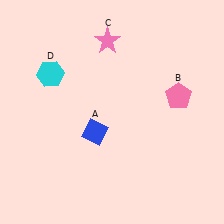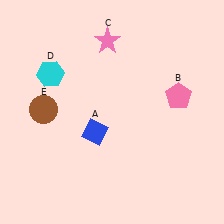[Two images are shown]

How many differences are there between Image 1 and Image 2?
There is 1 difference between the two images.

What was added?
A brown circle (E) was added in Image 2.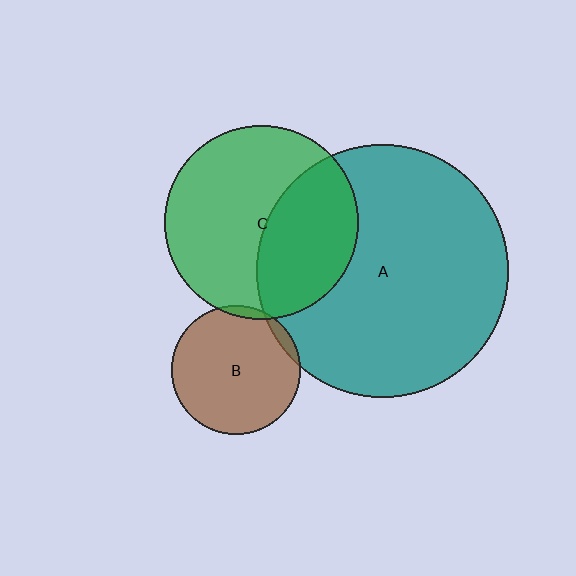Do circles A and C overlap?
Yes.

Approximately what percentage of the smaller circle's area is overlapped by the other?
Approximately 40%.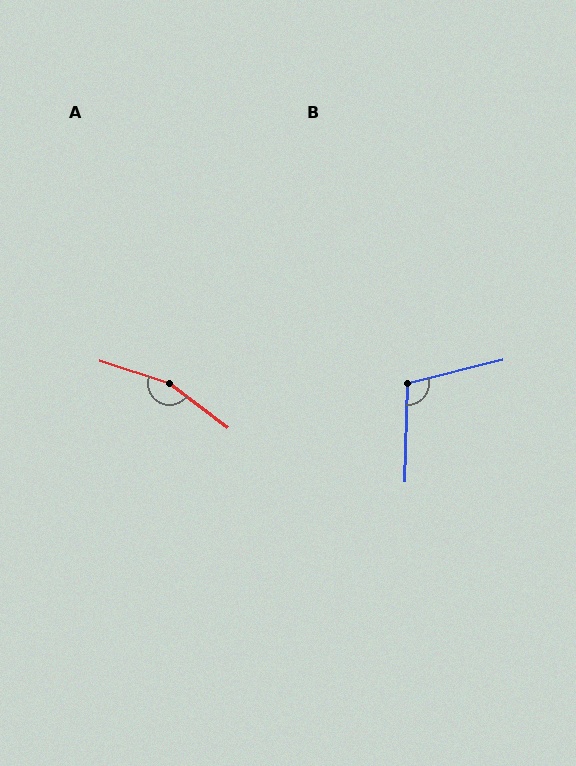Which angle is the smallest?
B, at approximately 105 degrees.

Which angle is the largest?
A, at approximately 161 degrees.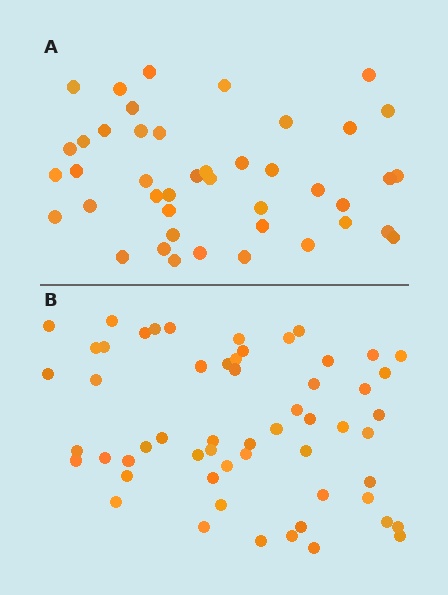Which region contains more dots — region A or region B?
Region B (the bottom region) has more dots.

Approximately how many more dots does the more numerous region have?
Region B has approximately 15 more dots than region A.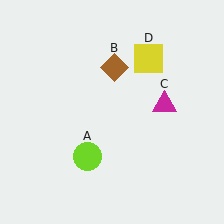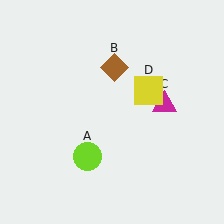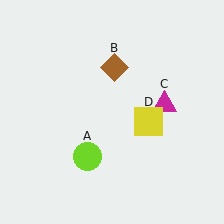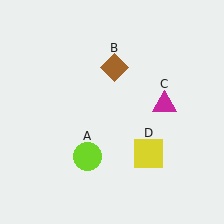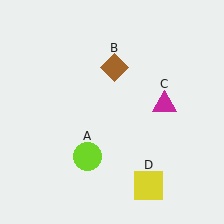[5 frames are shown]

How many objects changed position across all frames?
1 object changed position: yellow square (object D).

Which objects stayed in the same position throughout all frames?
Lime circle (object A) and brown diamond (object B) and magenta triangle (object C) remained stationary.